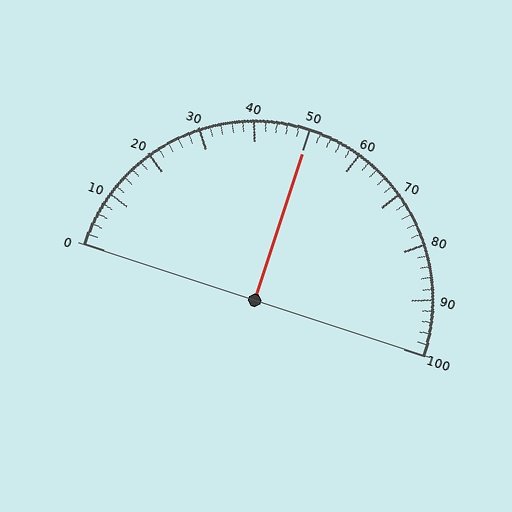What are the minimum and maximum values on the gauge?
The gauge ranges from 0 to 100.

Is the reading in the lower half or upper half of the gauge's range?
The reading is in the upper half of the range (0 to 100).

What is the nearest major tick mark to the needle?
The nearest major tick mark is 50.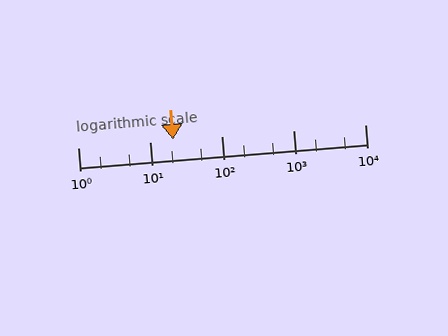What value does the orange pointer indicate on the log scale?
The pointer indicates approximately 21.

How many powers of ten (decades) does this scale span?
The scale spans 4 decades, from 1 to 10000.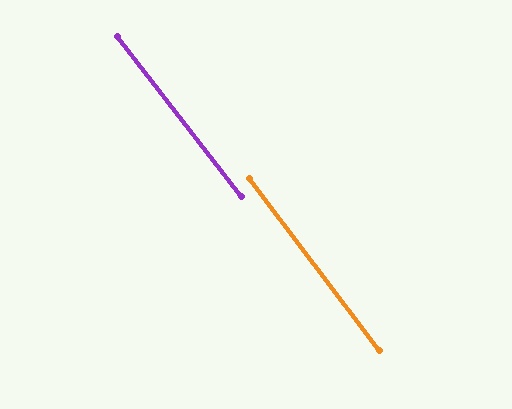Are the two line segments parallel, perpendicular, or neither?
Parallel — their directions differ by only 0.8°.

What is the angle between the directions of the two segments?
Approximately 1 degree.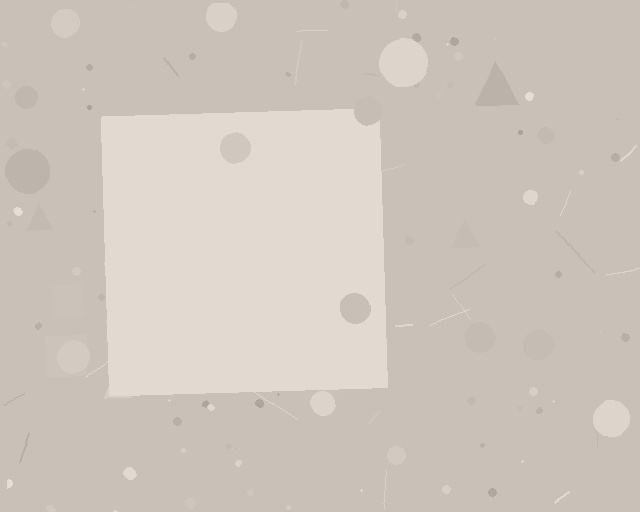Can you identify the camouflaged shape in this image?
The camouflaged shape is a square.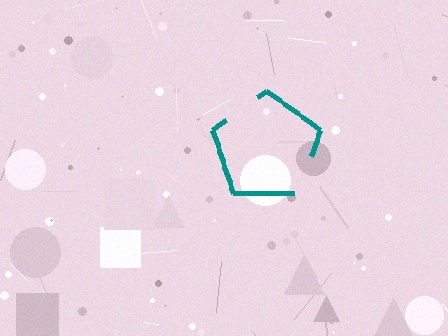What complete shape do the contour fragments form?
The contour fragments form a pentagon.